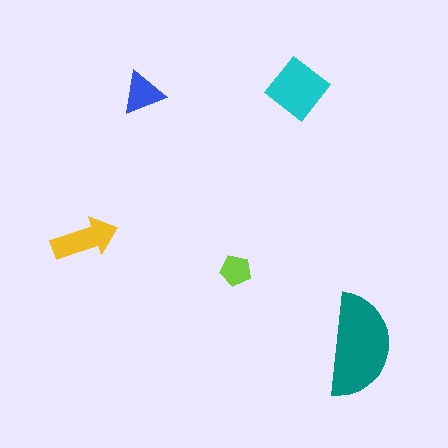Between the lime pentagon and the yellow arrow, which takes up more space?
The yellow arrow.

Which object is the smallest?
The lime pentagon.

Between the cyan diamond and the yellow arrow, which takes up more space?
The cyan diamond.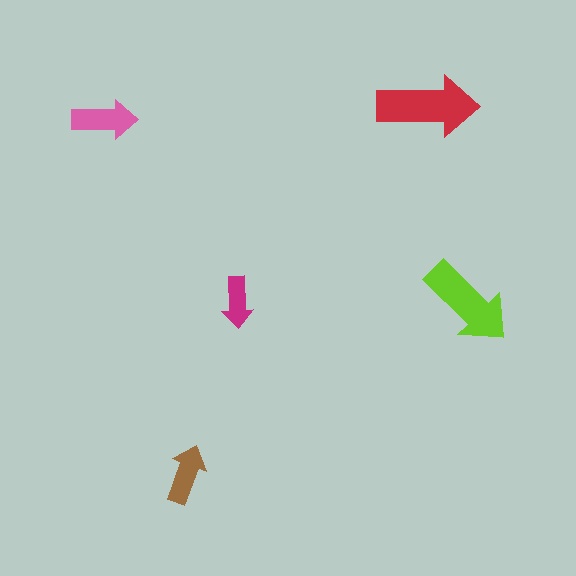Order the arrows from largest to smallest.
the red one, the lime one, the pink one, the brown one, the magenta one.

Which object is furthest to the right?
The lime arrow is rightmost.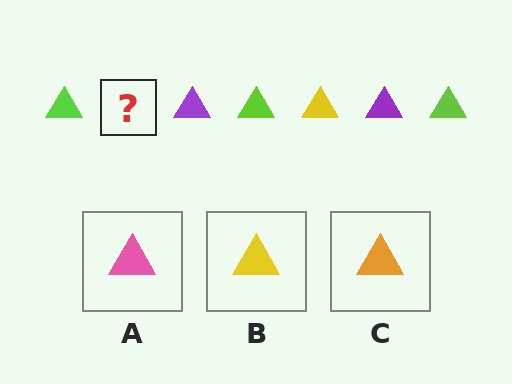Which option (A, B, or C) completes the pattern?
B.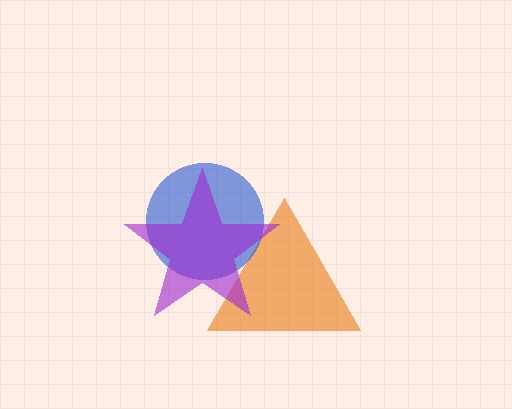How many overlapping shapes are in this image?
There are 3 overlapping shapes in the image.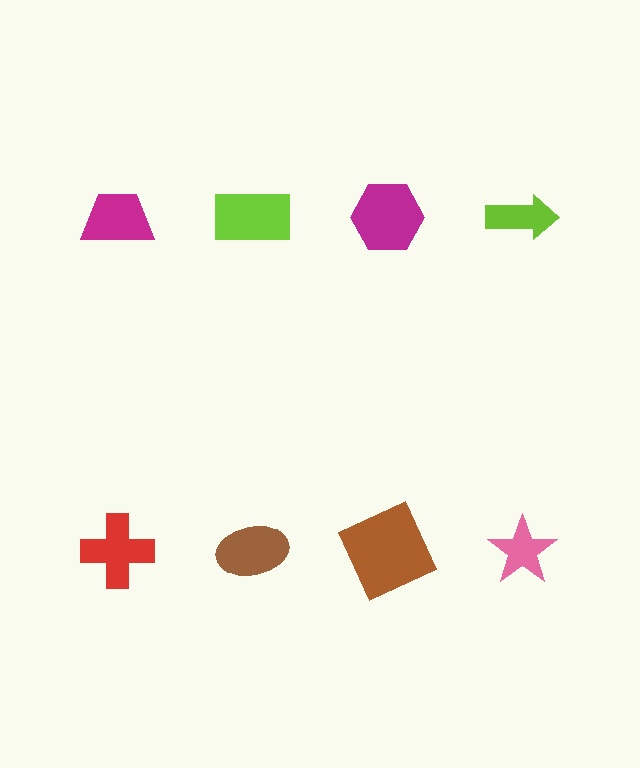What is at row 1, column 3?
A magenta hexagon.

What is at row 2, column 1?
A red cross.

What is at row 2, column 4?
A pink star.